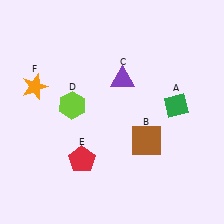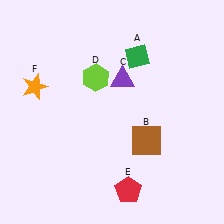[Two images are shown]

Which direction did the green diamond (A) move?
The green diamond (A) moved up.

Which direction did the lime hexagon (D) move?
The lime hexagon (D) moved up.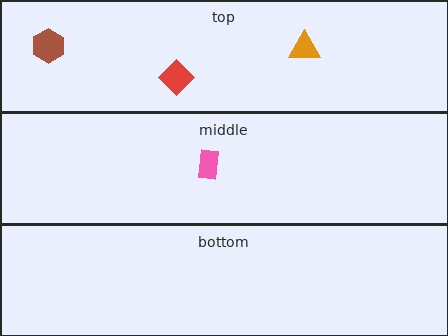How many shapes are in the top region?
3.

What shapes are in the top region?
The red diamond, the brown hexagon, the orange triangle.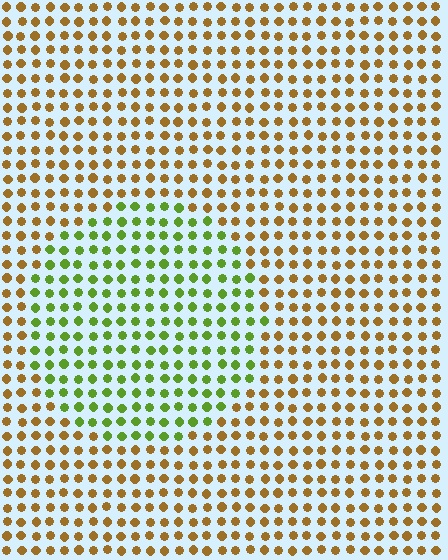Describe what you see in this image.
The image is filled with small brown elements in a uniform arrangement. A circle-shaped region is visible where the elements are tinted to a slightly different hue, forming a subtle color boundary.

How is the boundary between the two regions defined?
The boundary is defined purely by a slight shift in hue (about 58 degrees). Spacing, size, and orientation are identical on both sides.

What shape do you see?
I see a circle.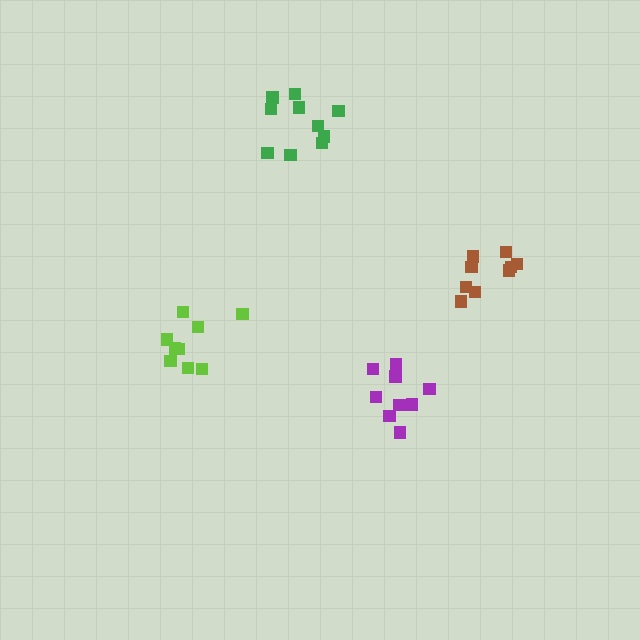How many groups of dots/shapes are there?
There are 4 groups.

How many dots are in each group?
Group 1: 9 dots, Group 2: 9 dots, Group 3: 9 dots, Group 4: 10 dots (37 total).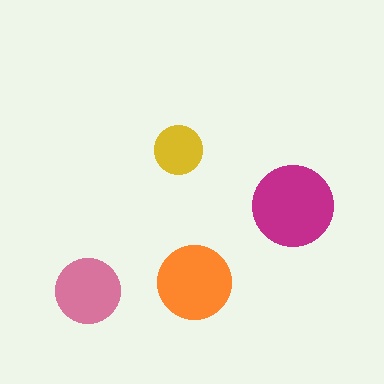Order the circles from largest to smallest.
the magenta one, the orange one, the pink one, the yellow one.